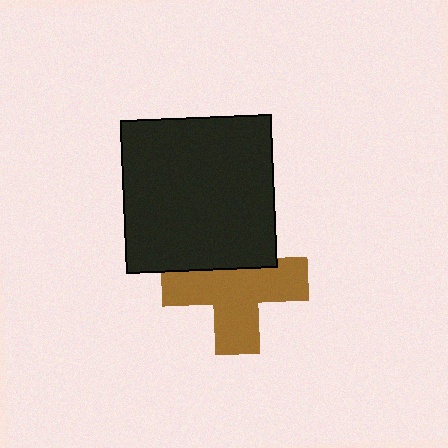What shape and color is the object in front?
The object in front is a black rectangle.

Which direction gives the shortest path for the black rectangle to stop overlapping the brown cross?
Moving up gives the shortest separation.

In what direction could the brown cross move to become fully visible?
The brown cross could move down. That would shift it out from behind the black rectangle entirely.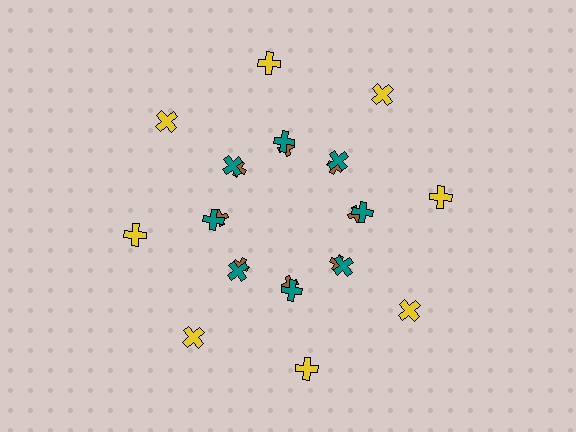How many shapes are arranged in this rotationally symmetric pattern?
There are 24 shapes, arranged in 8 groups of 3.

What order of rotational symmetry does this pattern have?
This pattern has 8-fold rotational symmetry.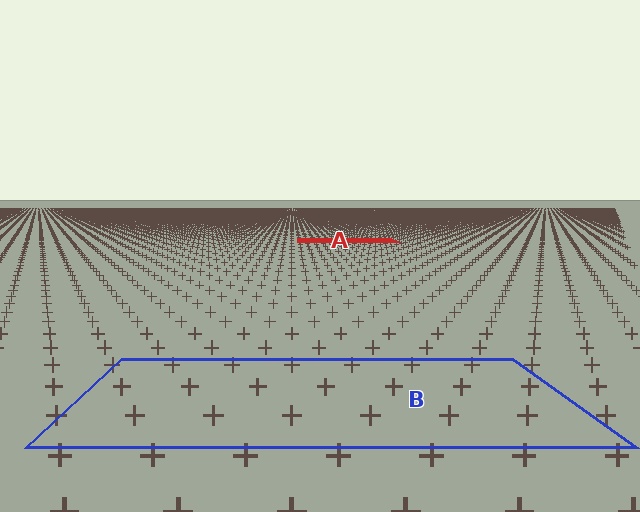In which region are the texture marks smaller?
The texture marks are smaller in region A, because it is farther away.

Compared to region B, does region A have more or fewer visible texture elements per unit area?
Region A has more texture elements per unit area — they are packed more densely because it is farther away.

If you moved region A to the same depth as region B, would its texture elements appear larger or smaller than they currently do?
They would appear larger. At a closer depth, the same texture elements are projected at a bigger on-screen size.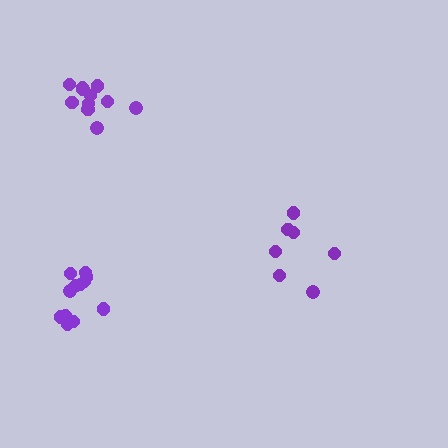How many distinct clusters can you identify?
There are 3 distinct clusters.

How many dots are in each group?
Group 1: 12 dots, Group 2: 7 dots, Group 3: 11 dots (30 total).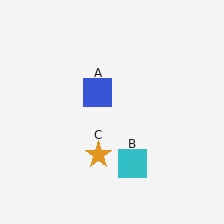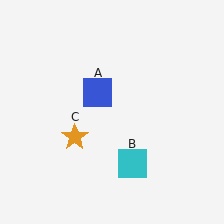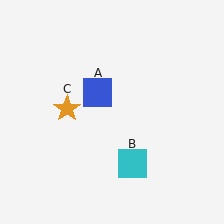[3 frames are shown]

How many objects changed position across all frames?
1 object changed position: orange star (object C).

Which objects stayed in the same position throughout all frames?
Blue square (object A) and cyan square (object B) remained stationary.